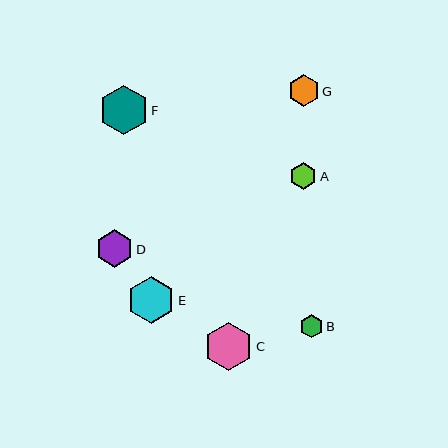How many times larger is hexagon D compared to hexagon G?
Hexagon D is approximately 1.2 times the size of hexagon G.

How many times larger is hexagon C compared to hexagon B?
Hexagon C is approximately 2.1 times the size of hexagon B.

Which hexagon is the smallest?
Hexagon B is the smallest with a size of approximately 23 pixels.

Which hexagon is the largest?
Hexagon F is the largest with a size of approximately 49 pixels.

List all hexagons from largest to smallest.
From largest to smallest: F, C, E, D, G, A, B.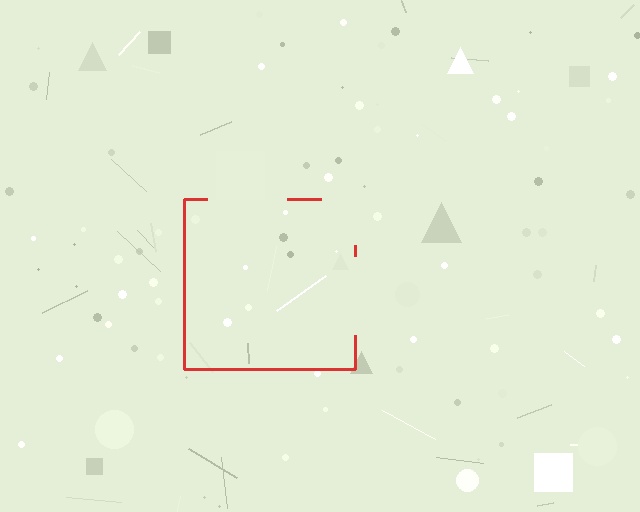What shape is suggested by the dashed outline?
The dashed outline suggests a square.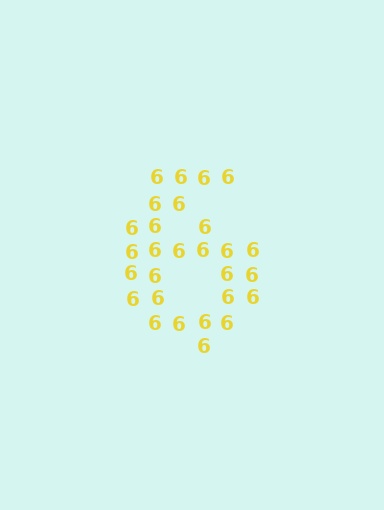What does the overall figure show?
The overall figure shows the digit 6.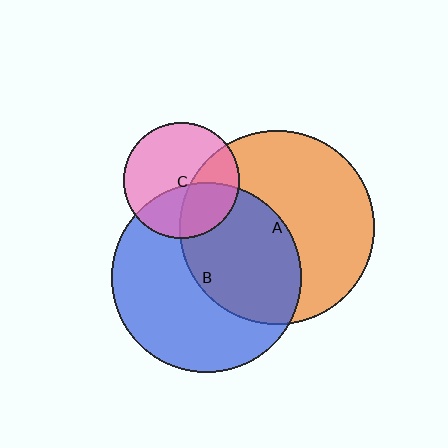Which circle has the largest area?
Circle A (orange).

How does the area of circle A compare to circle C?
Approximately 2.8 times.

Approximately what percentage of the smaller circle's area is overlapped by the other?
Approximately 35%.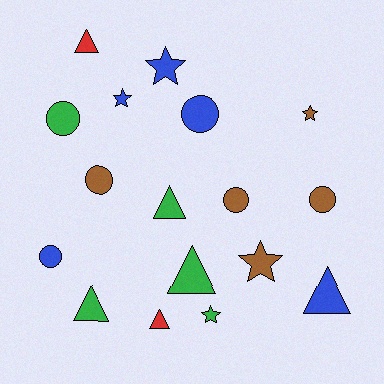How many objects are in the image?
There are 17 objects.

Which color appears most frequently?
Green, with 5 objects.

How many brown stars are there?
There are 2 brown stars.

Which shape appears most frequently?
Triangle, with 6 objects.